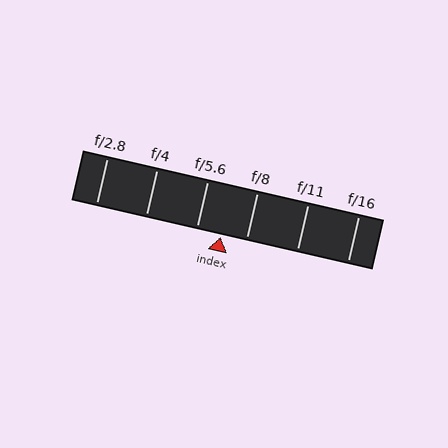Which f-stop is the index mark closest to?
The index mark is closest to f/5.6.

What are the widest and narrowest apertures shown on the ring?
The widest aperture shown is f/2.8 and the narrowest is f/16.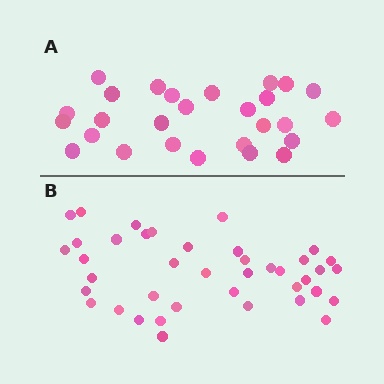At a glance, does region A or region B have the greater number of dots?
Region B (the bottom region) has more dots.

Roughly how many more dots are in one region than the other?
Region B has approximately 15 more dots than region A.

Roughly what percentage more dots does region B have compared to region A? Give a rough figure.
About 50% more.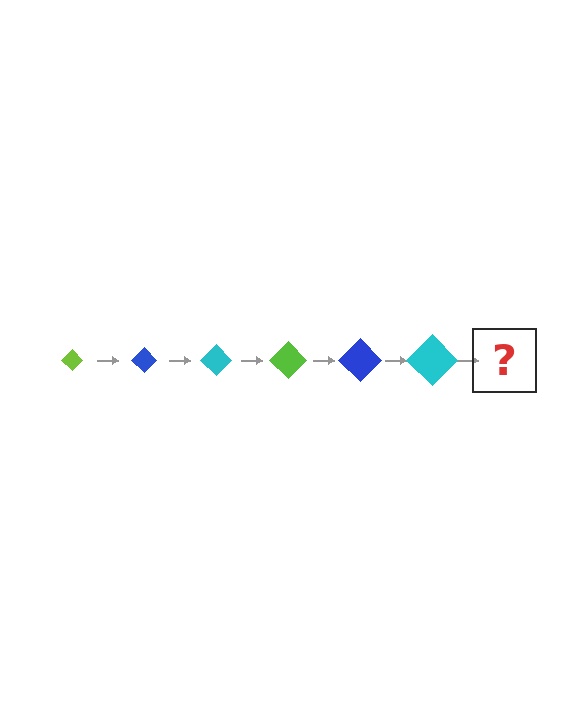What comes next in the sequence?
The next element should be a lime diamond, larger than the previous one.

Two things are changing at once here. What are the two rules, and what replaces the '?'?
The two rules are that the diamond grows larger each step and the color cycles through lime, blue, and cyan. The '?' should be a lime diamond, larger than the previous one.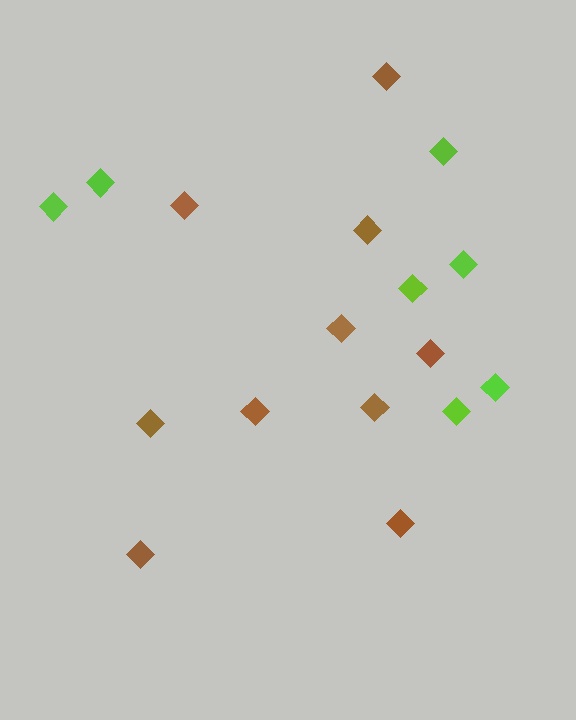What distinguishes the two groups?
There are 2 groups: one group of lime diamonds (7) and one group of brown diamonds (10).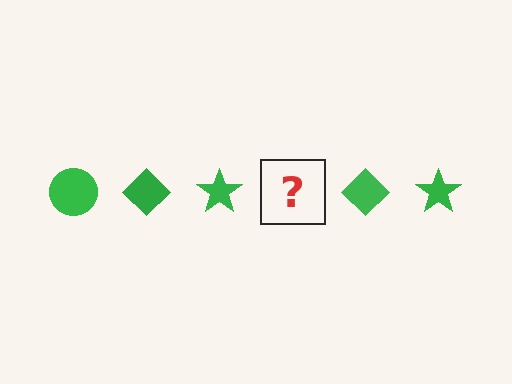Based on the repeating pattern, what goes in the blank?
The blank should be a green circle.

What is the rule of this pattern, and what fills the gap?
The rule is that the pattern cycles through circle, diamond, star shapes in green. The gap should be filled with a green circle.